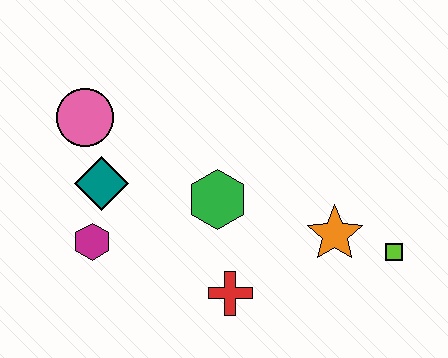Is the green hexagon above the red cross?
Yes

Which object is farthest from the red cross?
The pink circle is farthest from the red cross.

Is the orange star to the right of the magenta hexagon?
Yes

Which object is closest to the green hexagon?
The red cross is closest to the green hexagon.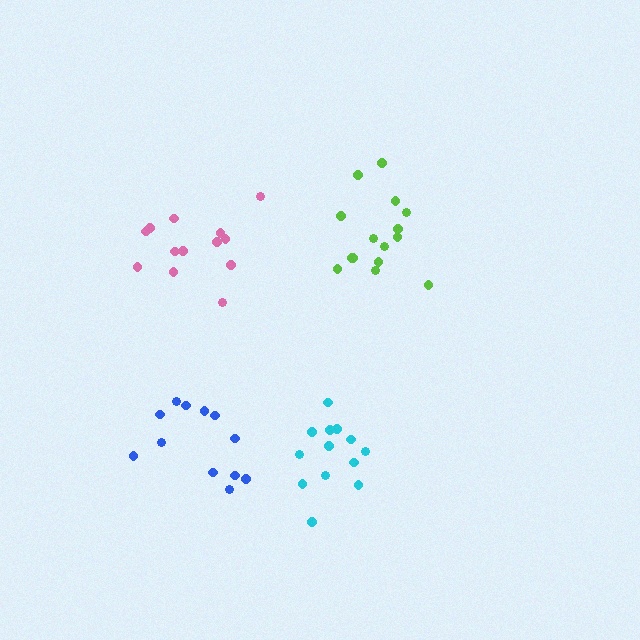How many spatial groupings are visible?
There are 4 spatial groupings.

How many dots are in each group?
Group 1: 15 dots, Group 2: 13 dots, Group 3: 12 dots, Group 4: 13 dots (53 total).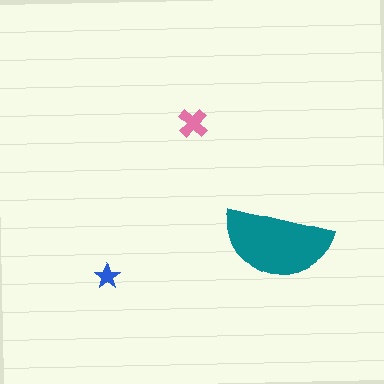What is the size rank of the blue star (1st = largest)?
3rd.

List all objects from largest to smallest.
The teal semicircle, the pink cross, the blue star.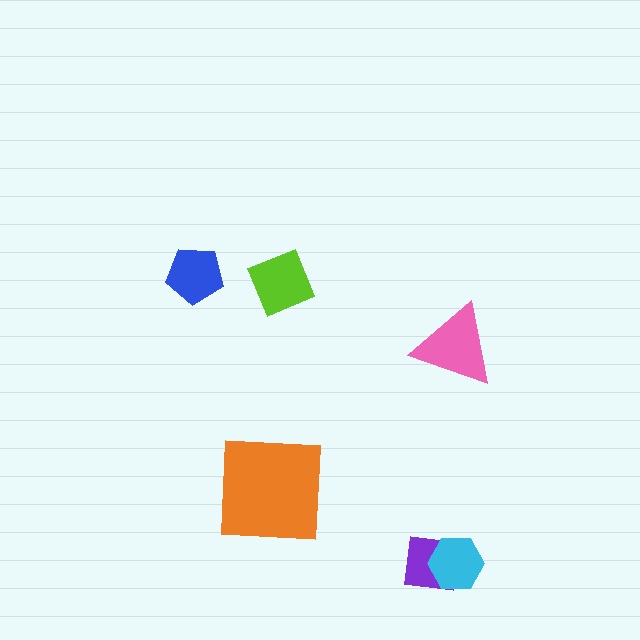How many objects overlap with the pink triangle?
0 objects overlap with the pink triangle.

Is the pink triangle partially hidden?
No, no other shape covers it.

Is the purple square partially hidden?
Yes, it is partially covered by another shape.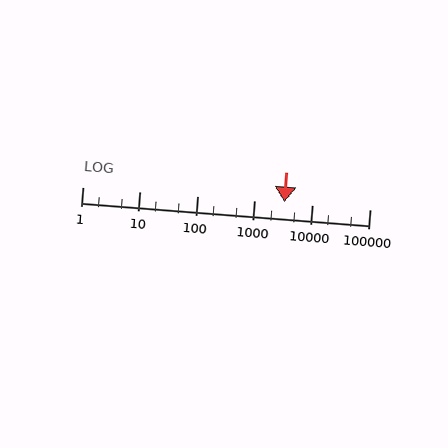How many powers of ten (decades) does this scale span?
The scale spans 5 decades, from 1 to 100000.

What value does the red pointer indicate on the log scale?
The pointer indicates approximately 3300.